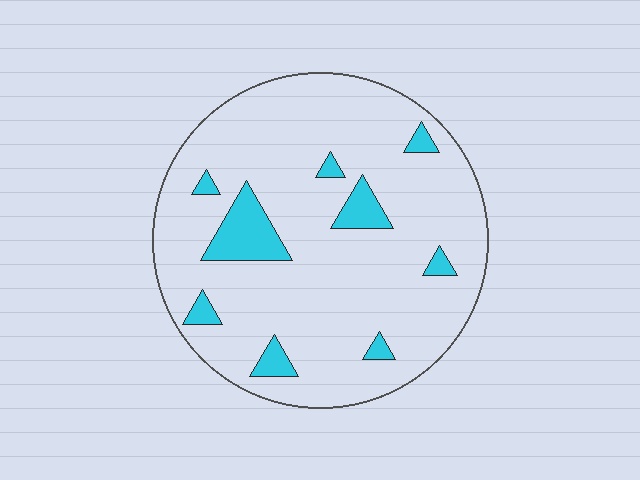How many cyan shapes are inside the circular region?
9.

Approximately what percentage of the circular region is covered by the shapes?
Approximately 10%.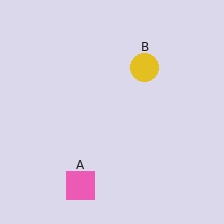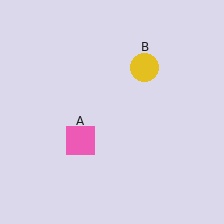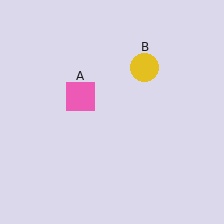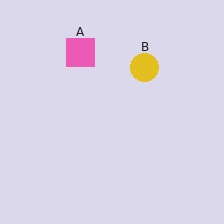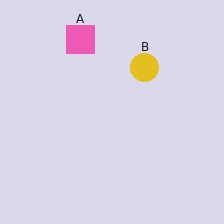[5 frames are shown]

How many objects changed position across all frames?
1 object changed position: pink square (object A).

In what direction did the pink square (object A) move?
The pink square (object A) moved up.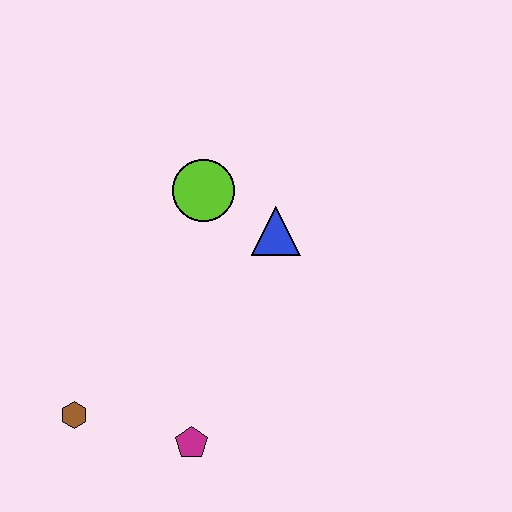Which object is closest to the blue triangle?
The lime circle is closest to the blue triangle.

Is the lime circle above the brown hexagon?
Yes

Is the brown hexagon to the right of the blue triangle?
No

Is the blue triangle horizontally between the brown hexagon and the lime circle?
No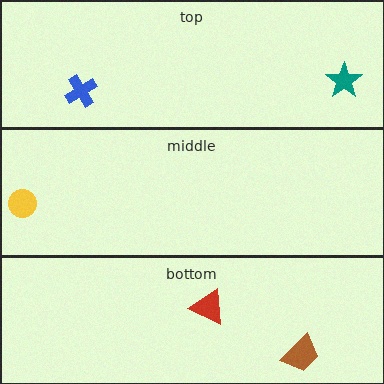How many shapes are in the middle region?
1.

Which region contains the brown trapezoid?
The bottom region.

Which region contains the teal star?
The top region.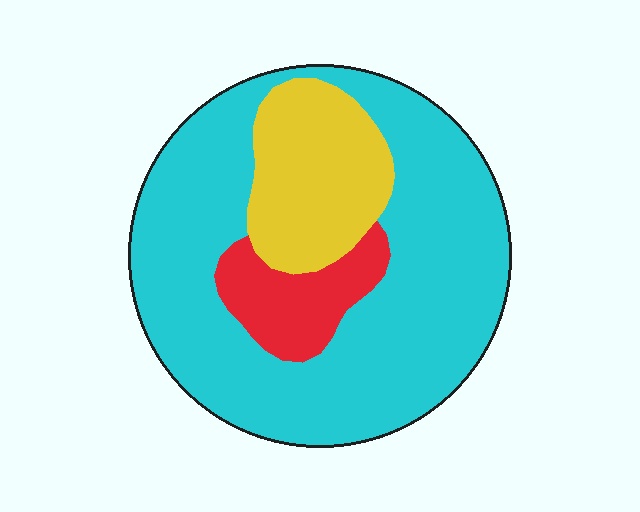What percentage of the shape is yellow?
Yellow takes up less than a quarter of the shape.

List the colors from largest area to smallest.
From largest to smallest: cyan, yellow, red.